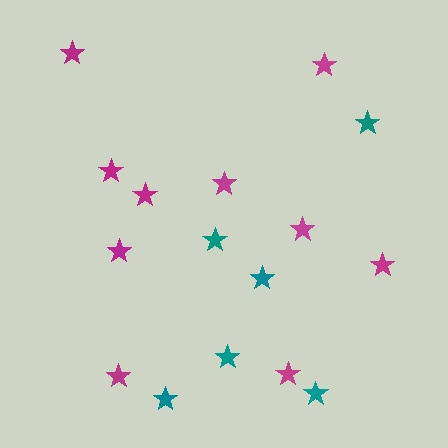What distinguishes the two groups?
There are 2 groups: one group of teal stars (6) and one group of magenta stars (10).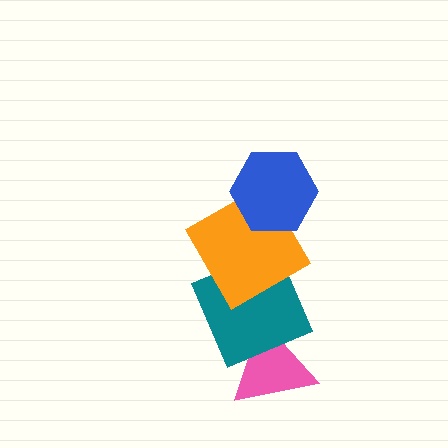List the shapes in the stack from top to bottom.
From top to bottom: the blue hexagon, the orange square, the teal square, the pink triangle.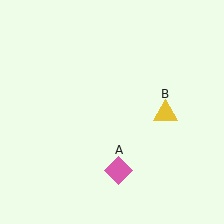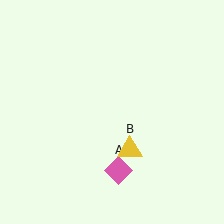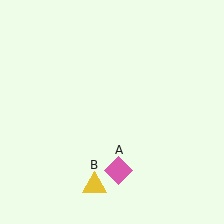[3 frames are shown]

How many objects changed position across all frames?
1 object changed position: yellow triangle (object B).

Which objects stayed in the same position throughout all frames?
Pink diamond (object A) remained stationary.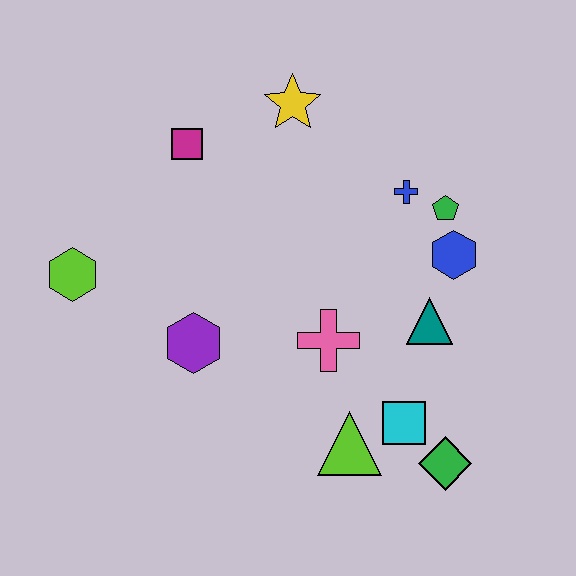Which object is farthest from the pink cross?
The lime hexagon is farthest from the pink cross.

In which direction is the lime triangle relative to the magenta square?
The lime triangle is below the magenta square.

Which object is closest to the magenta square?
The yellow star is closest to the magenta square.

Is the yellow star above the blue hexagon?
Yes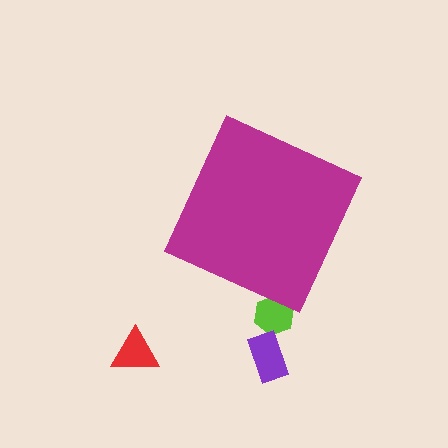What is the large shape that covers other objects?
A magenta diamond.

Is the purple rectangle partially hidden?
No, the purple rectangle is fully visible.